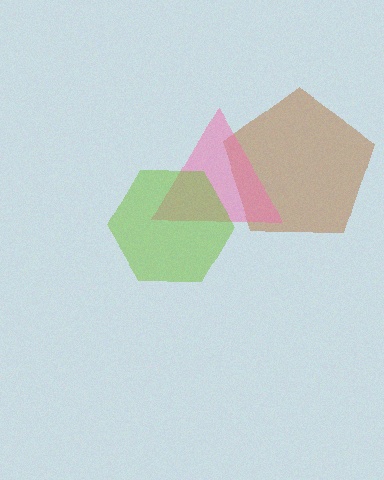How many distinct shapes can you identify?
There are 3 distinct shapes: a brown pentagon, a pink triangle, a lime hexagon.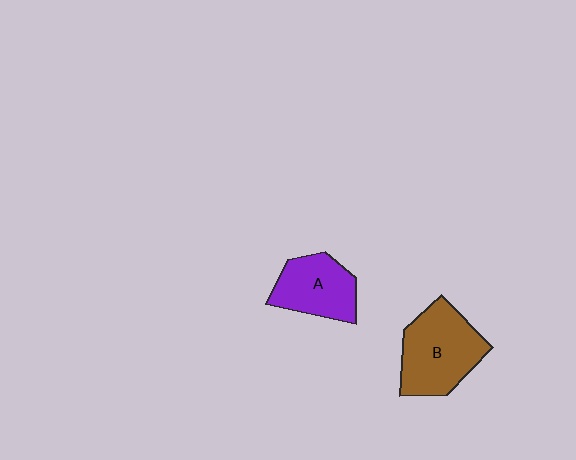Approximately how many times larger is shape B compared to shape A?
Approximately 1.3 times.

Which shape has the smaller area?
Shape A (purple).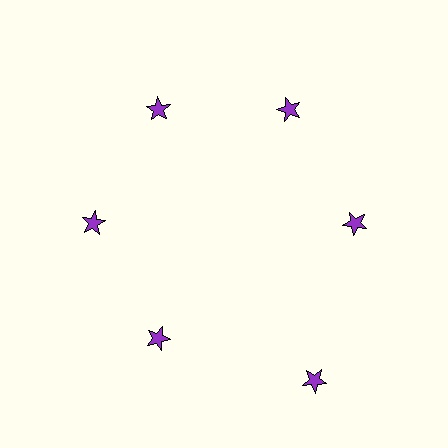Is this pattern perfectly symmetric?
No. The 6 purple stars are arranged in a ring, but one element near the 5 o'clock position is pushed outward from the center, breaking the 6-fold rotational symmetry.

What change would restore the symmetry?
The symmetry would be restored by moving it inward, back onto the ring so that all 6 stars sit at equal angles and equal distance from the center.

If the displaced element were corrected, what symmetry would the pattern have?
It would have 6-fold rotational symmetry — the pattern would map onto itself every 60 degrees.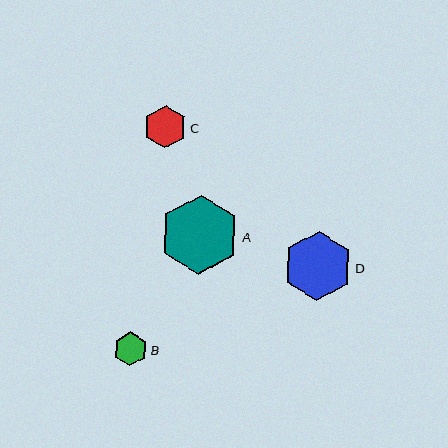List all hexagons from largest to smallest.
From largest to smallest: A, D, C, B.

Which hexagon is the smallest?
Hexagon B is the smallest with a size of approximately 34 pixels.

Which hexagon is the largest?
Hexagon A is the largest with a size of approximately 79 pixels.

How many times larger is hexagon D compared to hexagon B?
Hexagon D is approximately 2.1 times the size of hexagon B.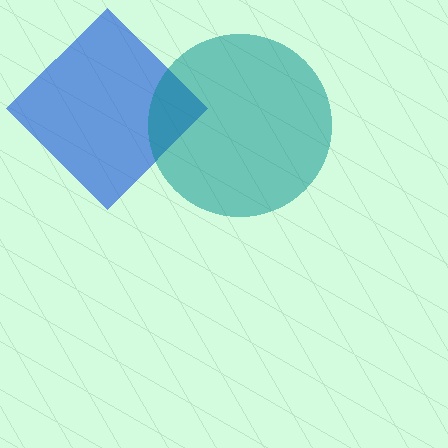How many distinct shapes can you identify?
There are 2 distinct shapes: a blue diamond, a teal circle.